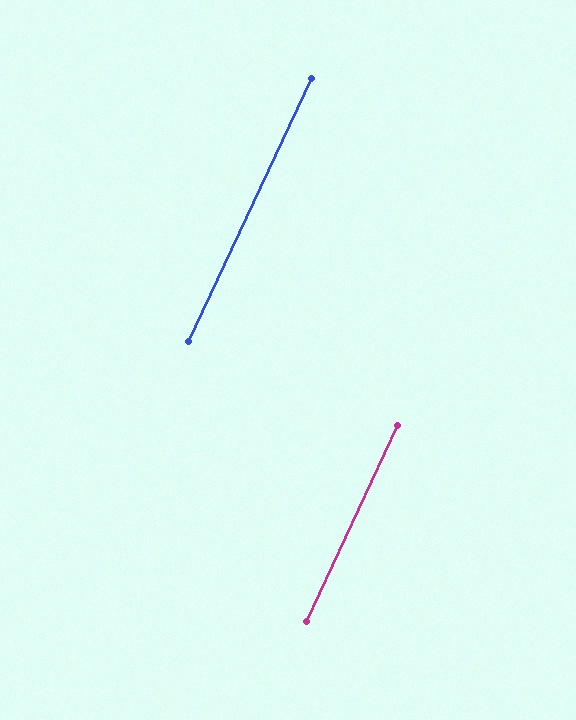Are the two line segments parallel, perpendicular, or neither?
Parallel — their directions differ by only 0.0°.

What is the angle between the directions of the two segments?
Approximately 0 degrees.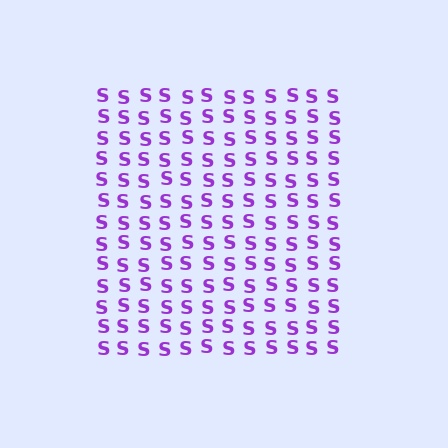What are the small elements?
The small elements are letter S's.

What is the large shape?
The large shape is a square.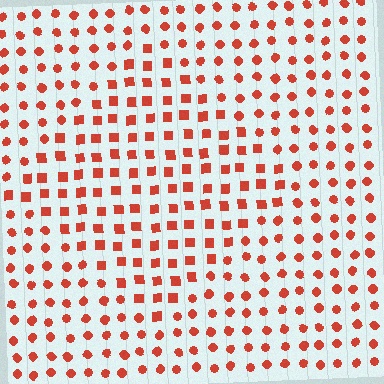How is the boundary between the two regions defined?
The boundary is defined by a change in element shape: squares inside vs. circles outside. All elements share the same color and spacing.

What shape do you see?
I see a diamond.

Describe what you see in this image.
The image is filled with small red elements arranged in a uniform grid. A diamond-shaped region contains squares, while the surrounding area contains circles. The boundary is defined purely by the change in element shape.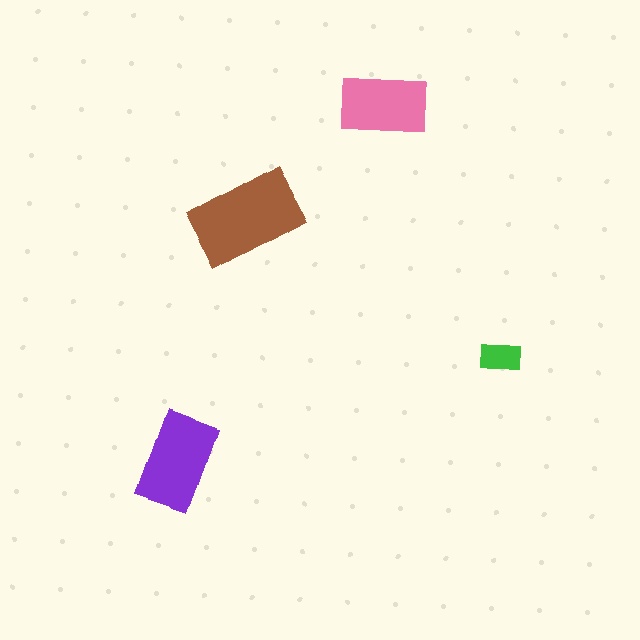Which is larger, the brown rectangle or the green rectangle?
The brown one.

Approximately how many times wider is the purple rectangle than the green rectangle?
About 2.5 times wider.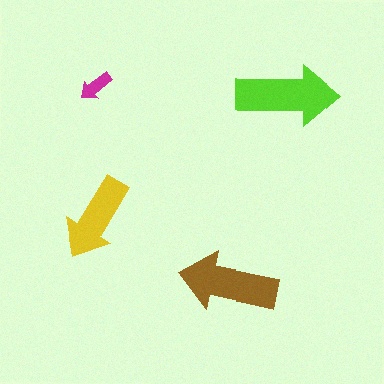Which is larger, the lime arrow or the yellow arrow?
The lime one.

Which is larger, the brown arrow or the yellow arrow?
The brown one.